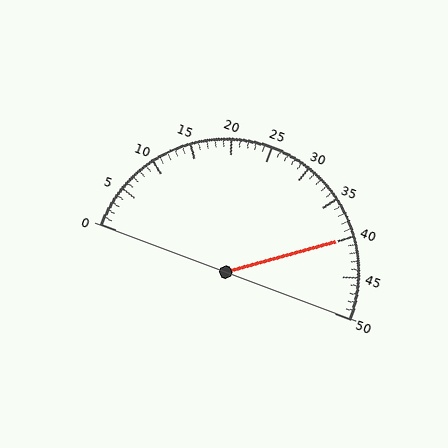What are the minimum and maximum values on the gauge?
The gauge ranges from 0 to 50.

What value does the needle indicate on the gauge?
The needle indicates approximately 40.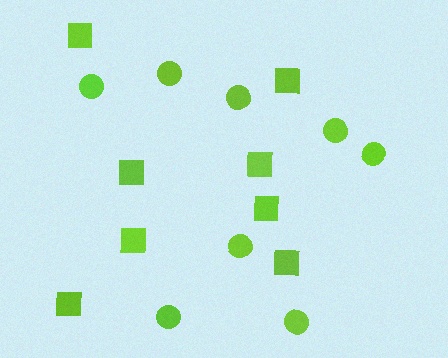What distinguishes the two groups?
There are 2 groups: one group of circles (8) and one group of squares (8).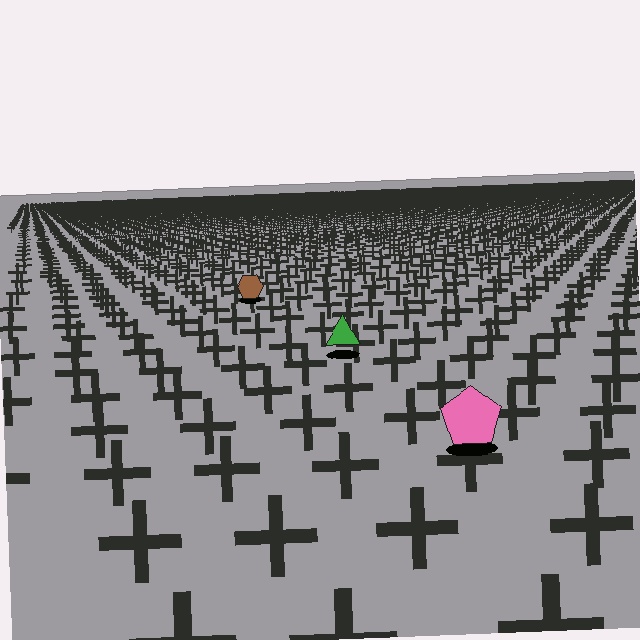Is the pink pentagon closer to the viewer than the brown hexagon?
Yes. The pink pentagon is closer — you can tell from the texture gradient: the ground texture is coarser near it.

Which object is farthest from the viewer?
The brown hexagon is farthest from the viewer. It appears smaller and the ground texture around it is denser.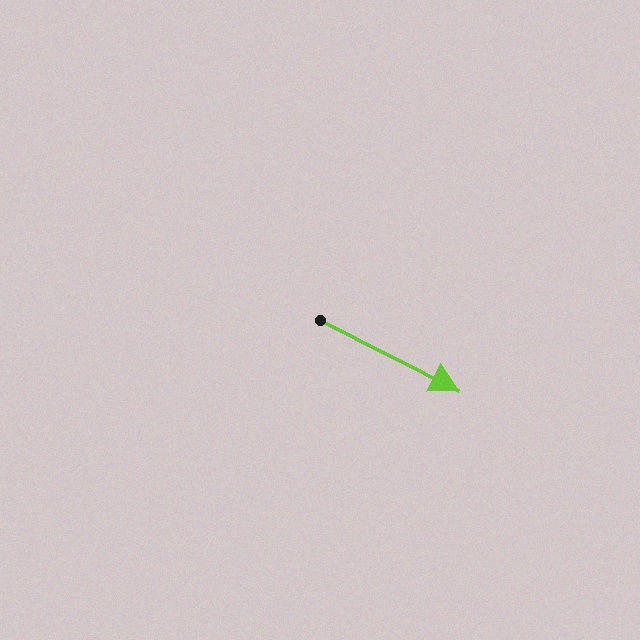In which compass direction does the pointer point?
Southeast.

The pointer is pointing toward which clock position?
Roughly 4 o'clock.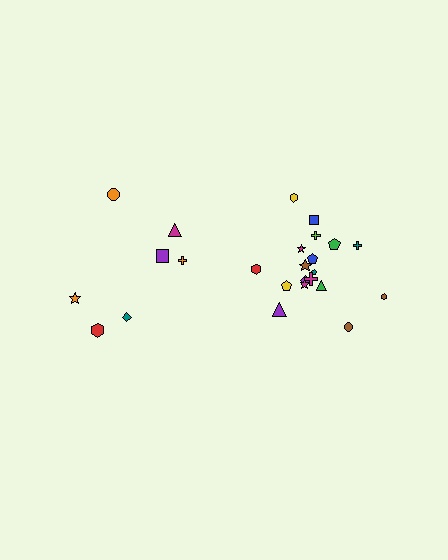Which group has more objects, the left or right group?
The right group.